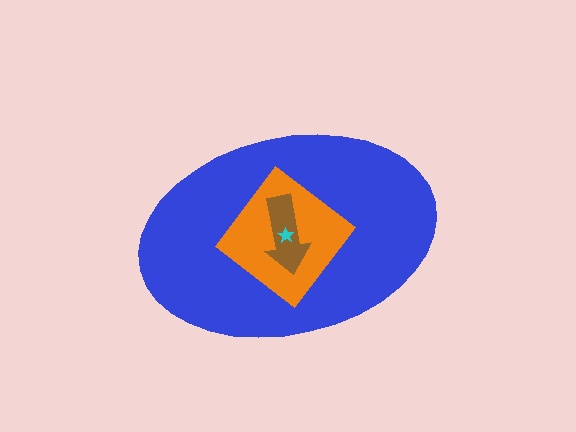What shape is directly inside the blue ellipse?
The orange diamond.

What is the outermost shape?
The blue ellipse.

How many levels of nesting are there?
4.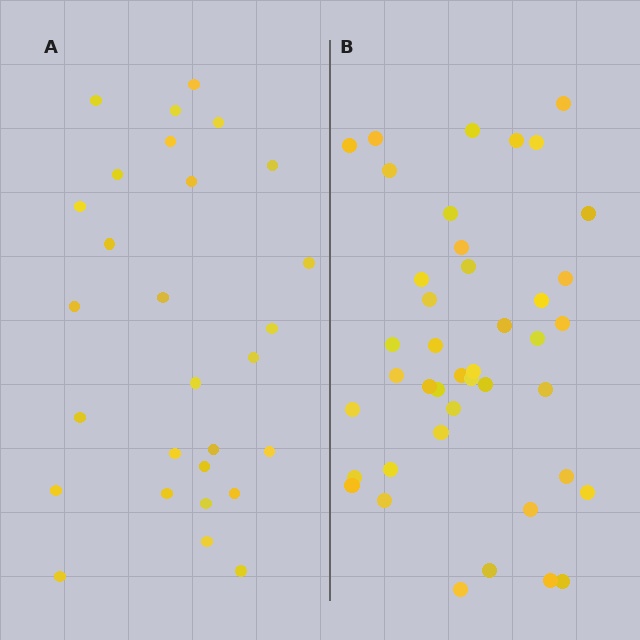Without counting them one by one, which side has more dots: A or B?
Region B (the right region) has more dots.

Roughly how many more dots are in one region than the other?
Region B has approximately 15 more dots than region A.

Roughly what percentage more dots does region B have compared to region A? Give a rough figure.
About 50% more.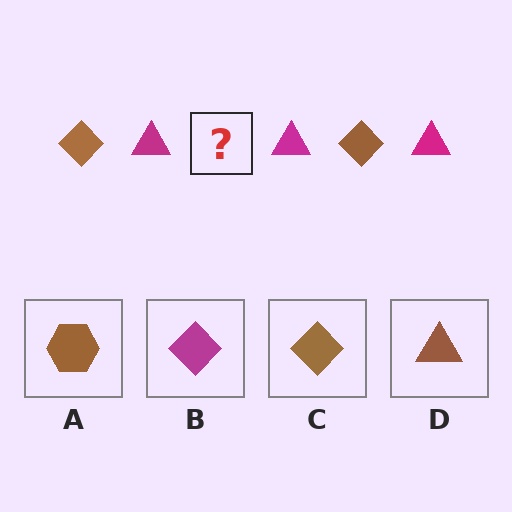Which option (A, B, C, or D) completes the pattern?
C.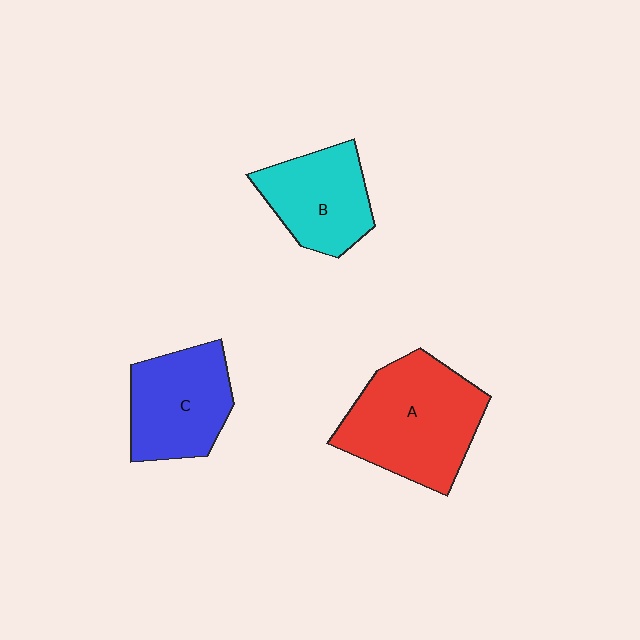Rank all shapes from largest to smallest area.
From largest to smallest: A (red), C (blue), B (cyan).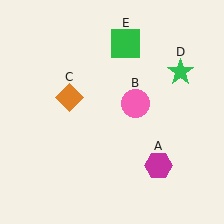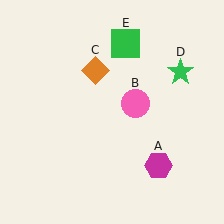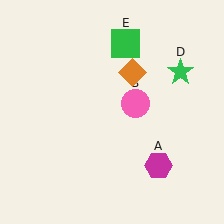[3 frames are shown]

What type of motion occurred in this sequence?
The orange diamond (object C) rotated clockwise around the center of the scene.